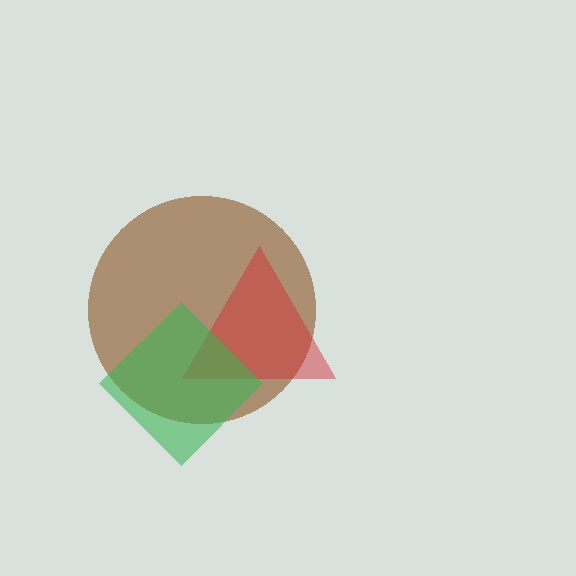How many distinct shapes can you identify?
There are 3 distinct shapes: a brown circle, a red triangle, a green diamond.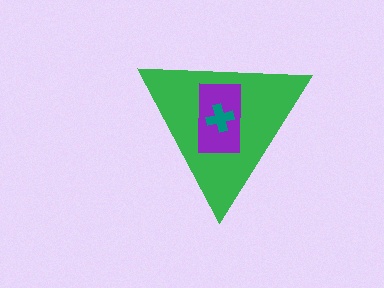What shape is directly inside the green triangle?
The purple rectangle.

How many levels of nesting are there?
3.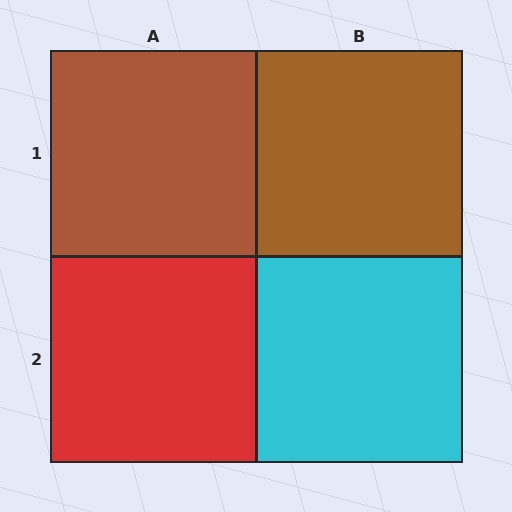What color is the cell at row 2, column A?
Red.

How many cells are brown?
2 cells are brown.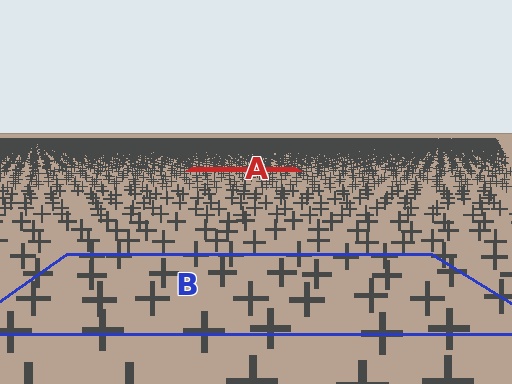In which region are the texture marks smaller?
The texture marks are smaller in region A, because it is farther away.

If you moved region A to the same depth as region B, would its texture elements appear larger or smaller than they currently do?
They would appear larger. At a closer depth, the same texture elements are projected at a bigger on-screen size.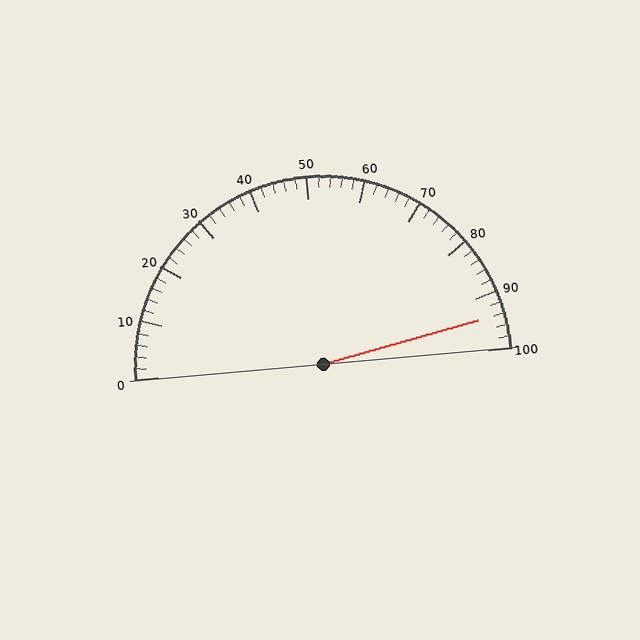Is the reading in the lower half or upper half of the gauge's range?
The reading is in the upper half of the range (0 to 100).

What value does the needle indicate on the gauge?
The needle indicates approximately 94.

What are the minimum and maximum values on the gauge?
The gauge ranges from 0 to 100.